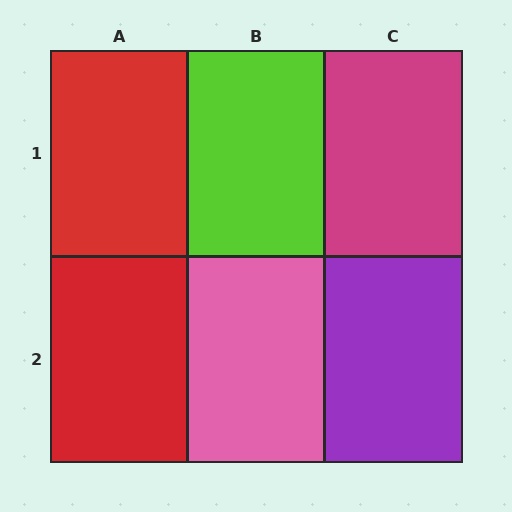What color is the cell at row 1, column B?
Lime.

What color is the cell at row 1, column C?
Magenta.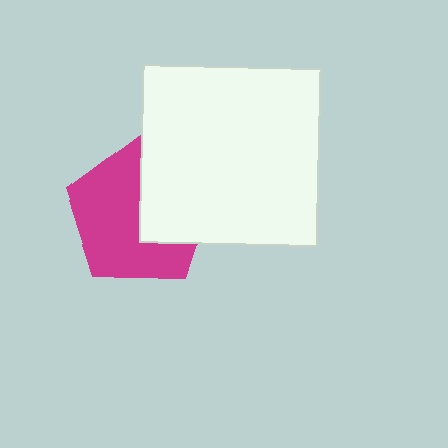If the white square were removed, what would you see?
You would see the complete magenta pentagon.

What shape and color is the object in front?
The object in front is a white square.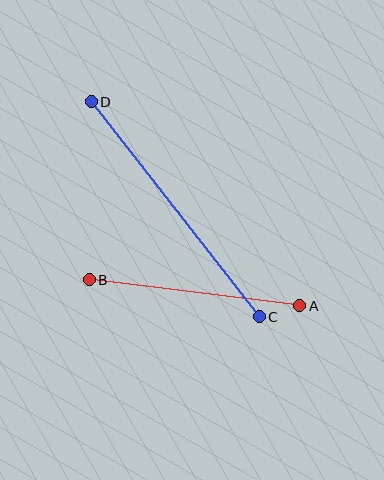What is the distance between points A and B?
The distance is approximately 212 pixels.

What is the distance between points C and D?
The distance is approximately 273 pixels.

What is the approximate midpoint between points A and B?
The midpoint is at approximately (194, 293) pixels.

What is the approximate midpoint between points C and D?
The midpoint is at approximately (175, 209) pixels.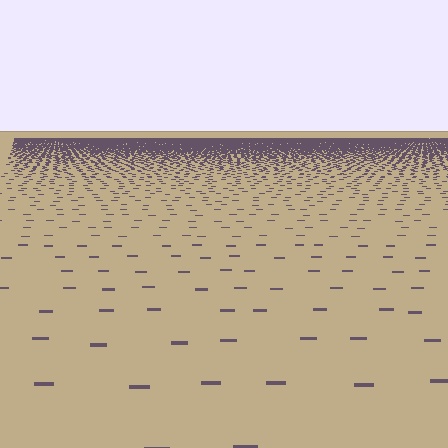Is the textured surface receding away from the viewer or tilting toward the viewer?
The surface is receding away from the viewer. Texture elements get smaller and denser toward the top.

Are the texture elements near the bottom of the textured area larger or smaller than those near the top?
Larger. Near the bottom, elements are closer to the viewer and appear at a bigger on-screen size.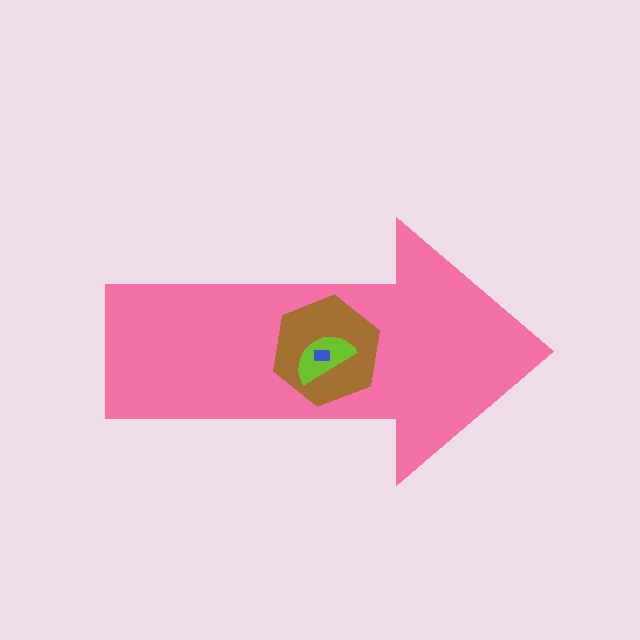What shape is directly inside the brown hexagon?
The lime semicircle.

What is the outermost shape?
The pink arrow.